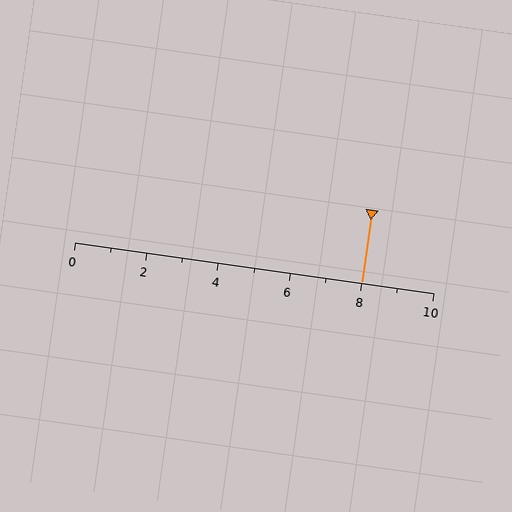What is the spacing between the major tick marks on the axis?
The major ticks are spaced 2 apart.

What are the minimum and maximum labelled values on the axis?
The axis runs from 0 to 10.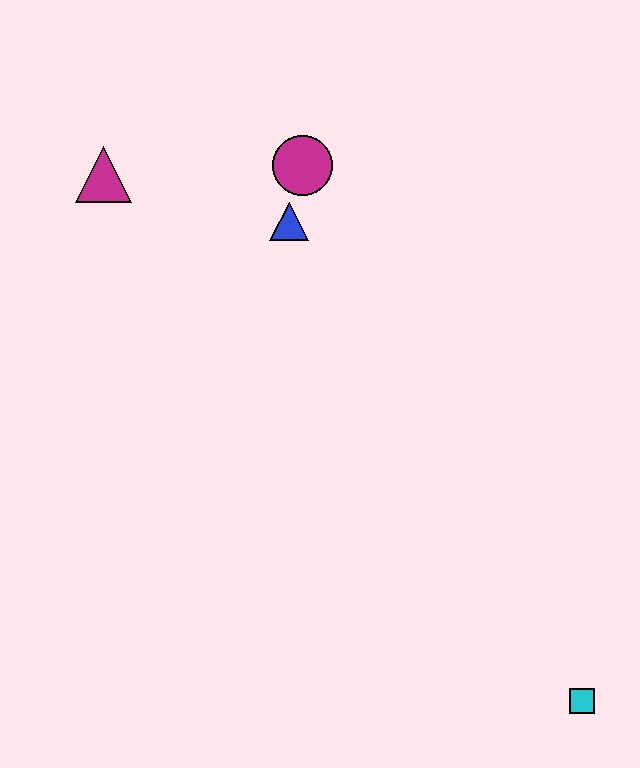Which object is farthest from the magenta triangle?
The cyan square is farthest from the magenta triangle.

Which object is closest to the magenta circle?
The blue triangle is closest to the magenta circle.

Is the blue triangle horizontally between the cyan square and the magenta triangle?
Yes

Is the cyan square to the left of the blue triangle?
No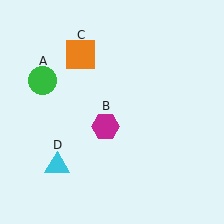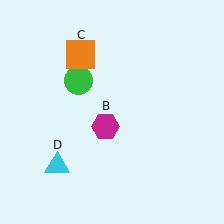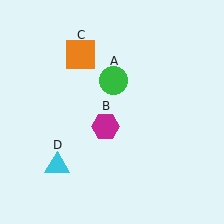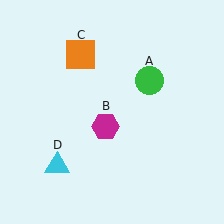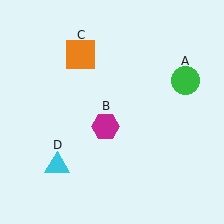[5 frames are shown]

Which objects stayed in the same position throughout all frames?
Magenta hexagon (object B) and orange square (object C) and cyan triangle (object D) remained stationary.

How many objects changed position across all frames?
1 object changed position: green circle (object A).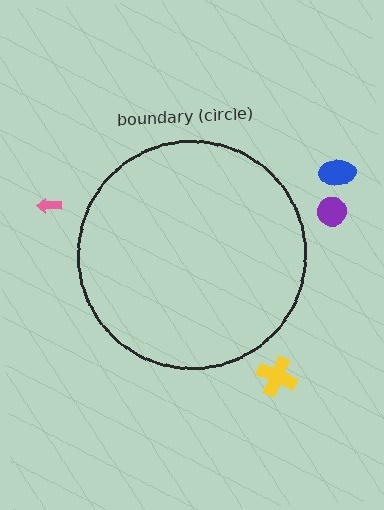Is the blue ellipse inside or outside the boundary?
Outside.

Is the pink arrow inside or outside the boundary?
Outside.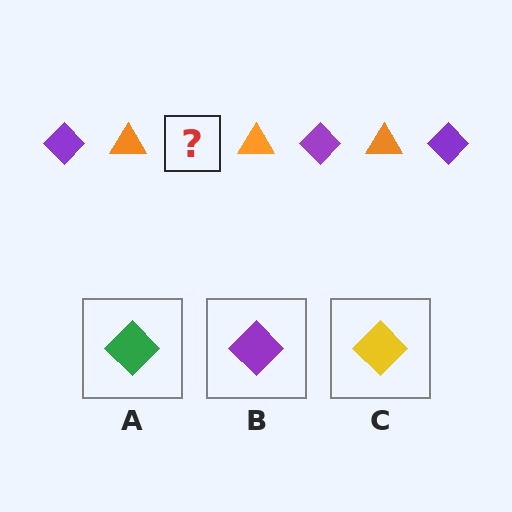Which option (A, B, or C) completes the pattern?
B.